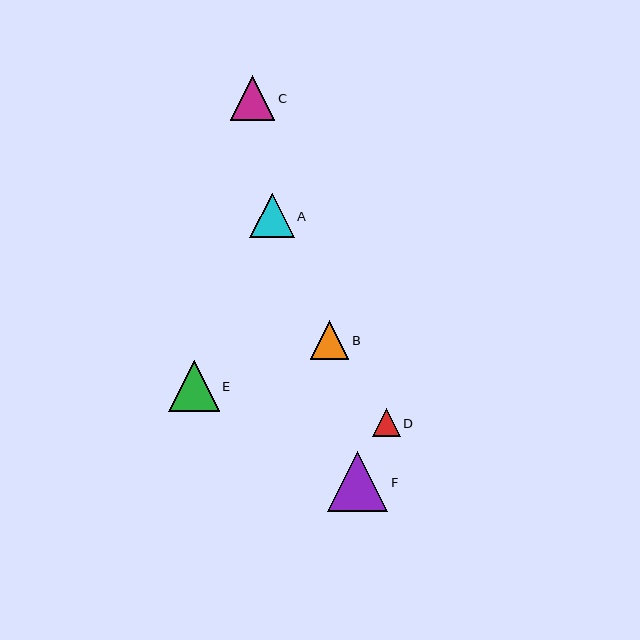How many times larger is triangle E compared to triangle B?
Triangle E is approximately 1.3 times the size of triangle B.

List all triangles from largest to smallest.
From largest to smallest: F, E, A, C, B, D.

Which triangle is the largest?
Triangle F is the largest with a size of approximately 60 pixels.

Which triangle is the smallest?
Triangle D is the smallest with a size of approximately 28 pixels.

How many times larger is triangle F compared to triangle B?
Triangle F is approximately 1.6 times the size of triangle B.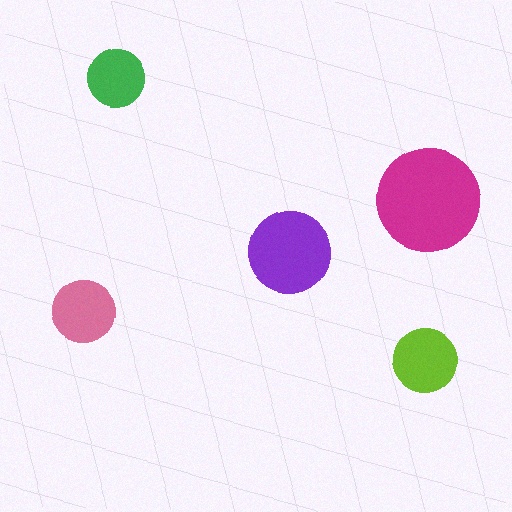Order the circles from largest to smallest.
the magenta one, the purple one, the lime one, the pink one, the green one.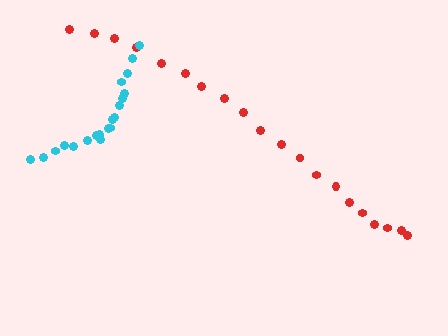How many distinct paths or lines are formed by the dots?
There are 2 distinct paths.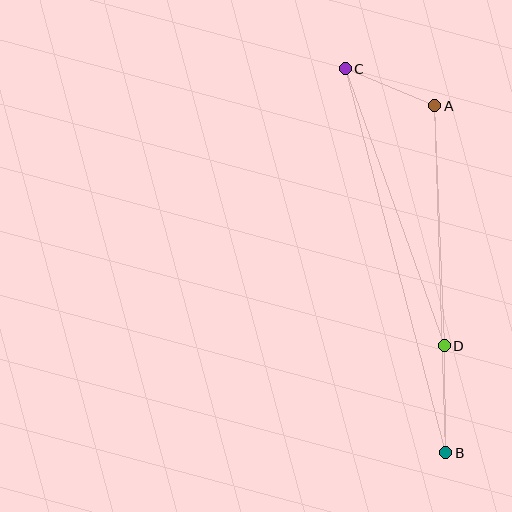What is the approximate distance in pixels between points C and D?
The distance between C and D is approximately 294 pixels.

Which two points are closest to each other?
Points A and C are closest to each other.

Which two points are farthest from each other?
Points B and C are farthest from each other.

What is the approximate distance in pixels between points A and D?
The distance between A and D is approximately 240 pixels.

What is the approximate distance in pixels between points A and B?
The distance between A and B is approximately 347 pixels.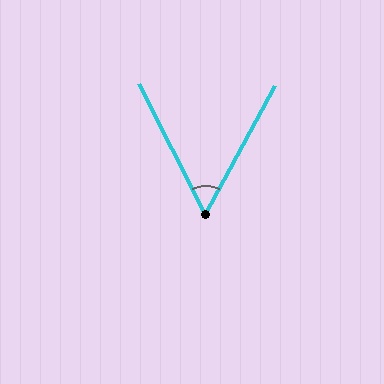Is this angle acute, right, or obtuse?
It is acute.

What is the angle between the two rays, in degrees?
Approximately 55 degrees.